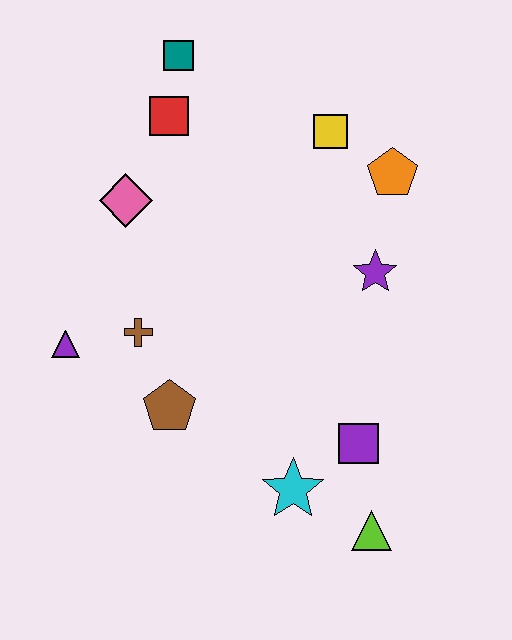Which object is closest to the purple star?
The orange pentagon is closest to the purple star.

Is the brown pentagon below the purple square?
No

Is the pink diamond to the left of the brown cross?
Yes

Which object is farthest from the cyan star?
The teal square is farthest from the cyan star.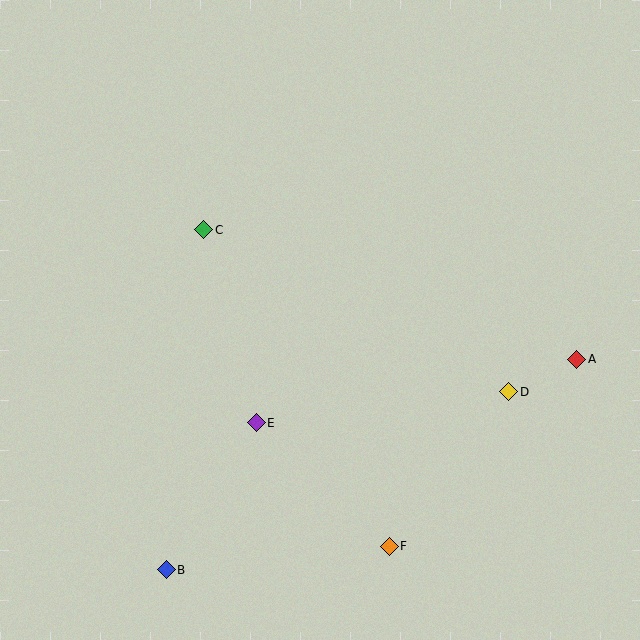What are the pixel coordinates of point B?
Point B is at (166, 570).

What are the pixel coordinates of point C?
Point C is at (204, 230).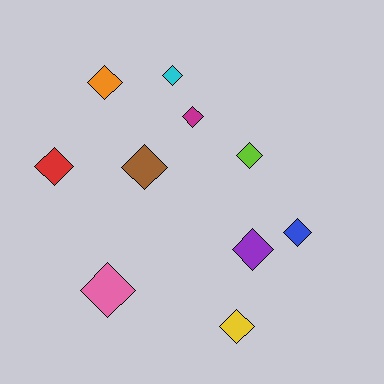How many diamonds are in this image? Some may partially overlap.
There are 10 diamonds.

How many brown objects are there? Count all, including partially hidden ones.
There is 1 brown object.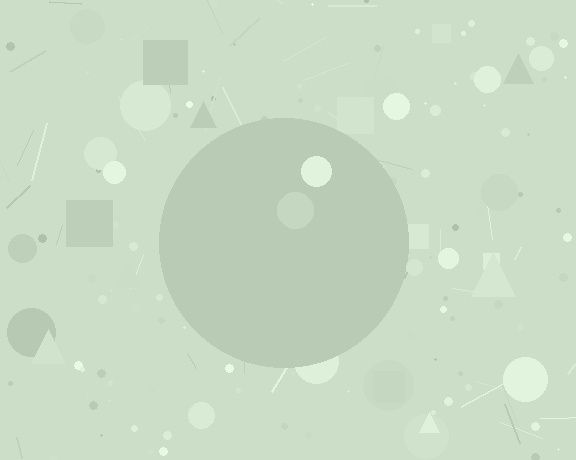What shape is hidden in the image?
A circle is hidden in the image.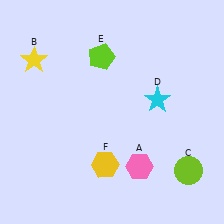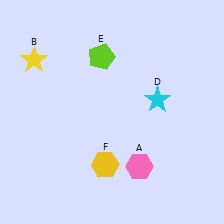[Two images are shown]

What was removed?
The lime circle (C) was removed in Image 2.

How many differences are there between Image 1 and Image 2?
There is 1 difference between the two images.